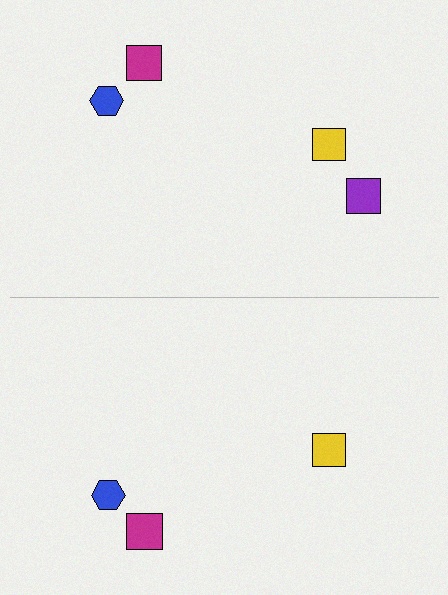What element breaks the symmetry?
A purple square is missing from the bottom side.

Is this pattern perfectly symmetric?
No, the pattern is not perfectly symmetric. A purple square is missing from the bottom side.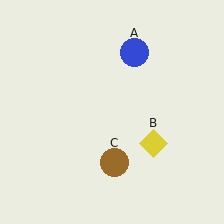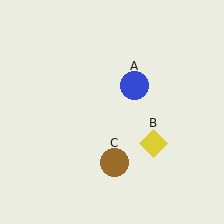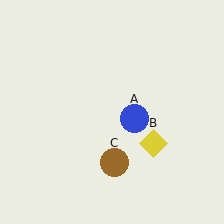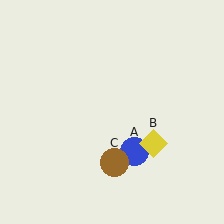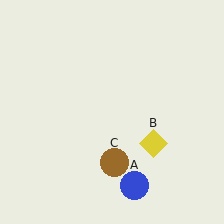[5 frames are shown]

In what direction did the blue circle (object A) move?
The blue circle (object A) moved down.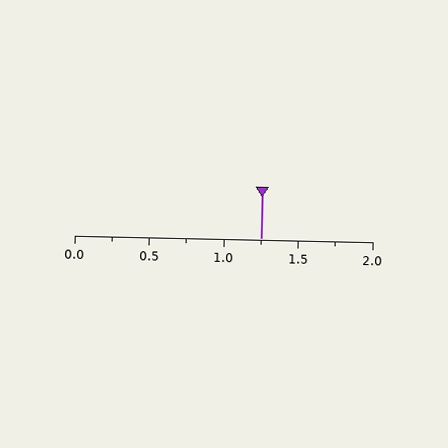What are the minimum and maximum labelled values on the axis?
The axis runs from 0.0 to 2.0.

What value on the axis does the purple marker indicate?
The marker indicates approximately 1.25.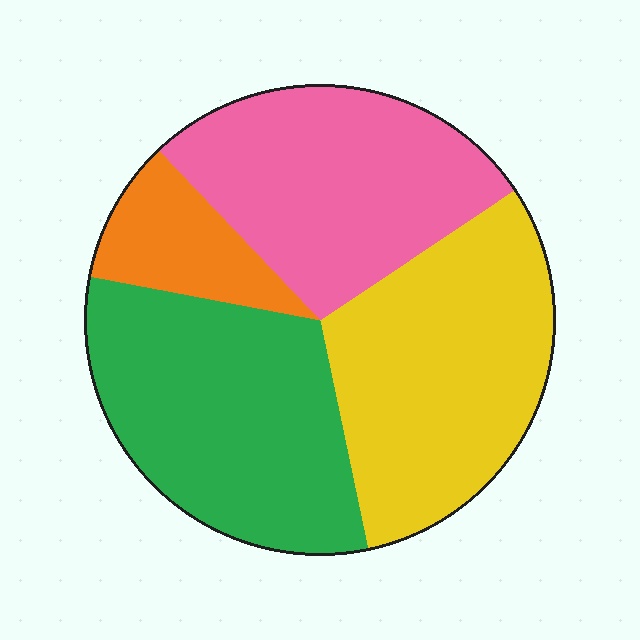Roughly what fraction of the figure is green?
Green covers 31% of the figure.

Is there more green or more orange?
Green.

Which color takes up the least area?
Orange, at roughly 10%.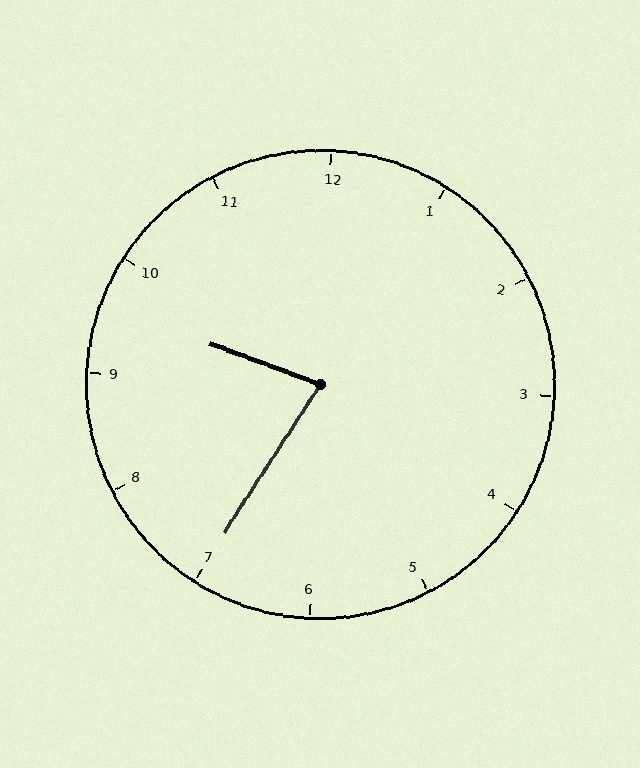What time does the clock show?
9:35.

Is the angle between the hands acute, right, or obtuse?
It is acute.